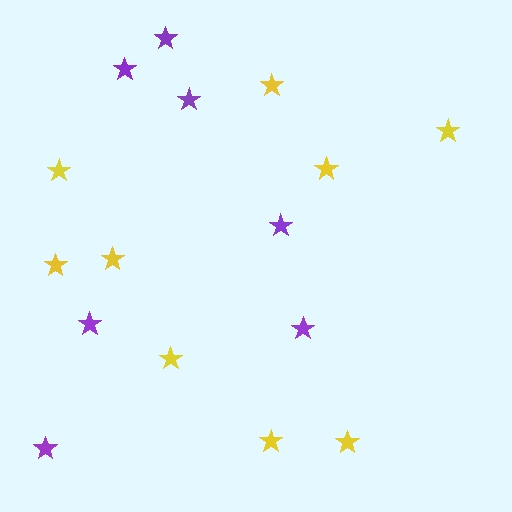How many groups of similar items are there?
There are 2 groups: one group of yellow stars (9) and one group of purple stars (7).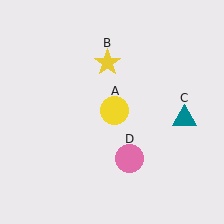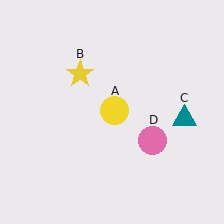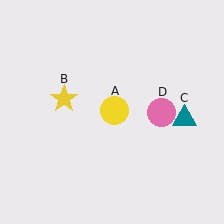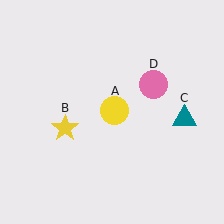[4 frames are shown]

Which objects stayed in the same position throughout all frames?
Yellow circle (object A) and teal triangle (object C) remained stationary.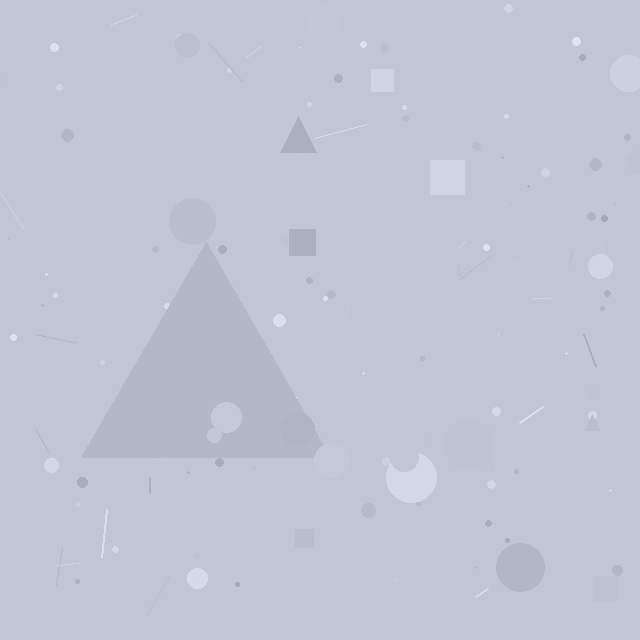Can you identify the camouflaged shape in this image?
The camouflaged shape is a triangle.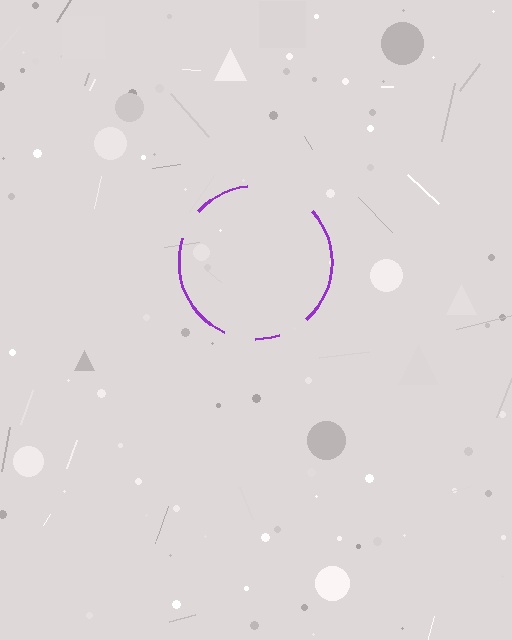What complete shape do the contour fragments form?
The contour fragments form a circle.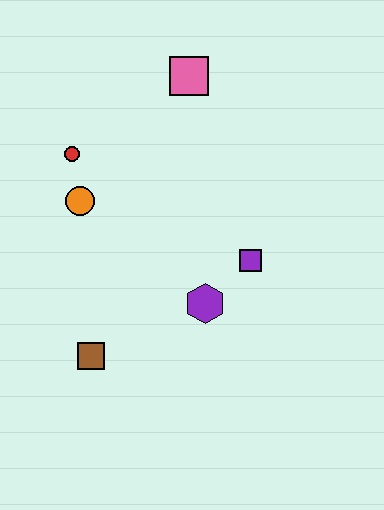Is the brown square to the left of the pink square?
Yes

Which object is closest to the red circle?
The orange circle is closest to the red circle.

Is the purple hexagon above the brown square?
Yes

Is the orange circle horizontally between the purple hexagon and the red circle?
Yes